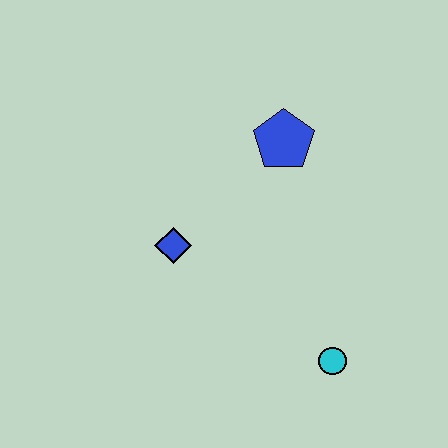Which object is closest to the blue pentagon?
The blue diamond is closest to the blue pentagon.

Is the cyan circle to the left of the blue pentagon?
No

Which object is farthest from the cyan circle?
The blue pentagon is farthest from the cyan circle.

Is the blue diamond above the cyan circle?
Yes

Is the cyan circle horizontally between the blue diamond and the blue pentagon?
No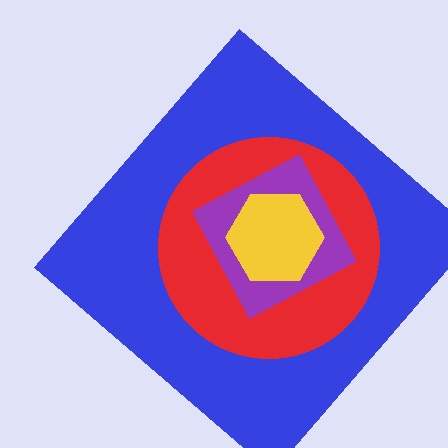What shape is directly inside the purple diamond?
The yellow hexagon.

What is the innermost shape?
The yellow hexagon.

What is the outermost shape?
The blue diamond.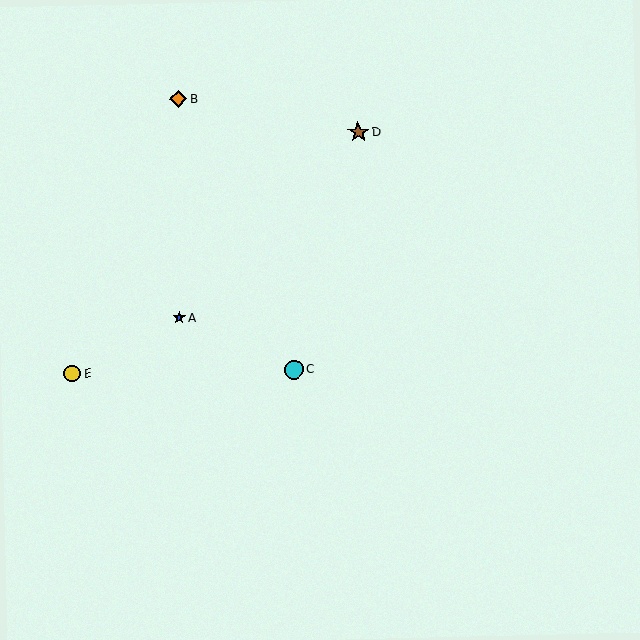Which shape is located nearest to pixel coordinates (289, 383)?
The cyan circle (labeled C) at (294, 370) is nearest to that location.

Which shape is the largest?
The brown star (labeled D) is the largest.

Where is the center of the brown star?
The center of the brown star is at (358, 132).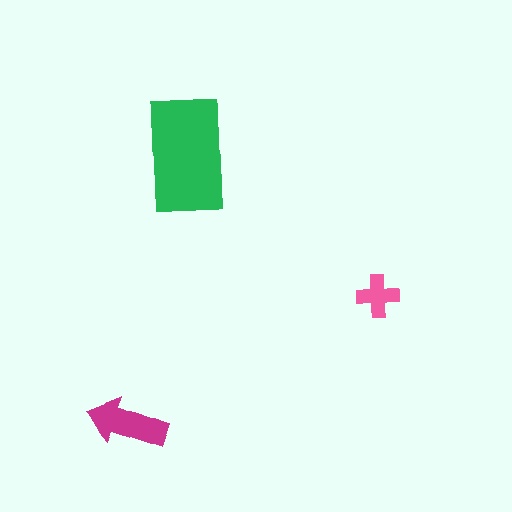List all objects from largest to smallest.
The green rectangle, the magenta arrow, the pink cross.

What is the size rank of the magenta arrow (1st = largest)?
2nd.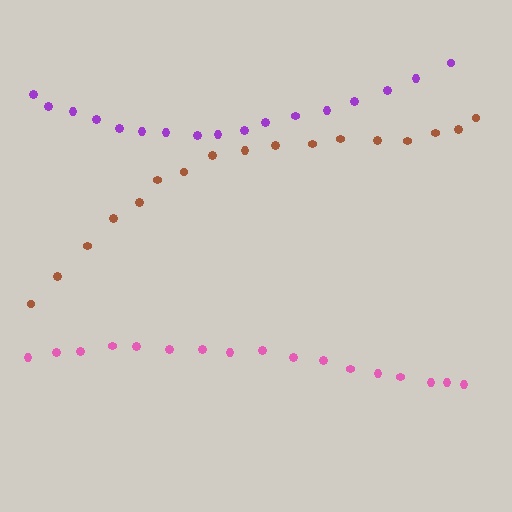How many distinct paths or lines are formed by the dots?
There are 3 distinct paths.